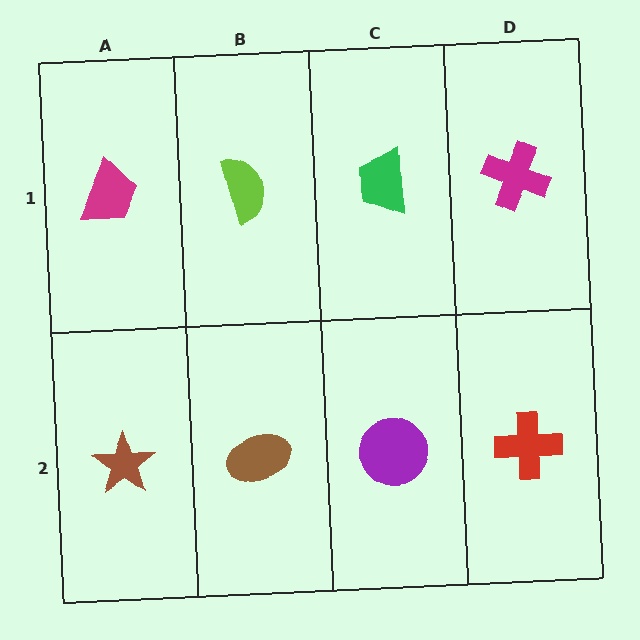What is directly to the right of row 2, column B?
A purple circle.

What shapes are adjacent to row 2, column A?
A magenta trapezoid (row 1, column A), a brown ellipse (row 2, column B).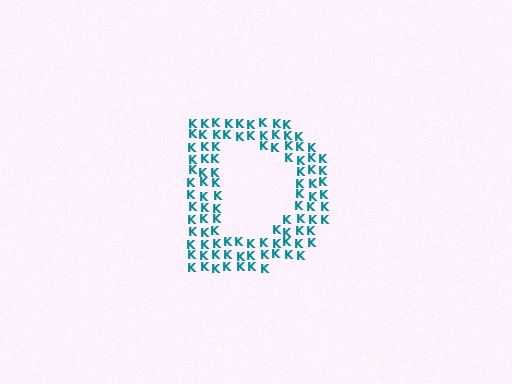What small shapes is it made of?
It is made of small letter K's.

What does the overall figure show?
The overall figure shows the letter D.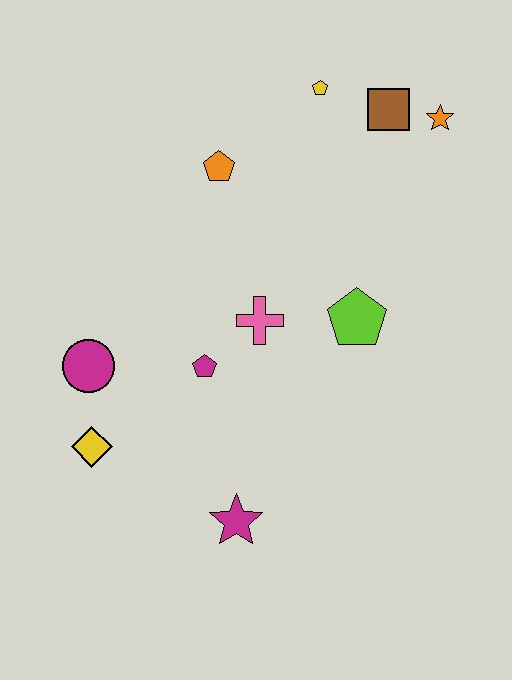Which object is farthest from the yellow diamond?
The orange star is farthest from the yellow diamond.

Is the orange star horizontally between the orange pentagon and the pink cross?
No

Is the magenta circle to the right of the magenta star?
No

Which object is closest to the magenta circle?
The yellow diamond is closest to the magenta circle.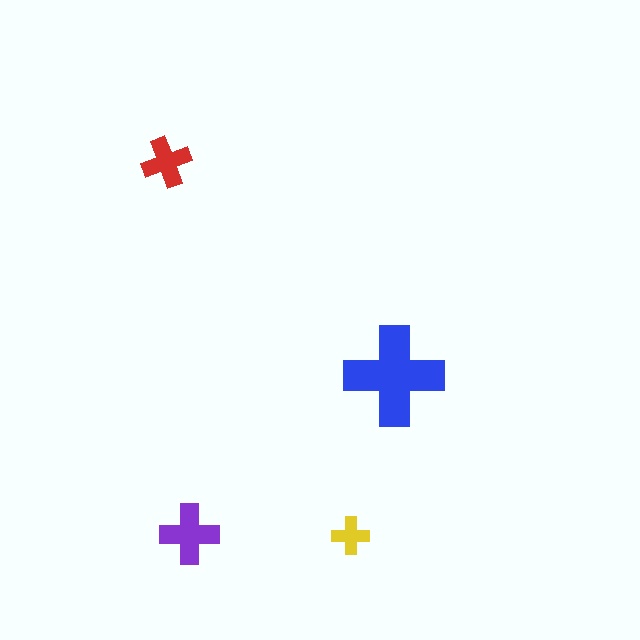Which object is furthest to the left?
The red cross is leftmost.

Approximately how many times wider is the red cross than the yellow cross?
About 1.5 times wider.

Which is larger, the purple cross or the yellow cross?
The purple one.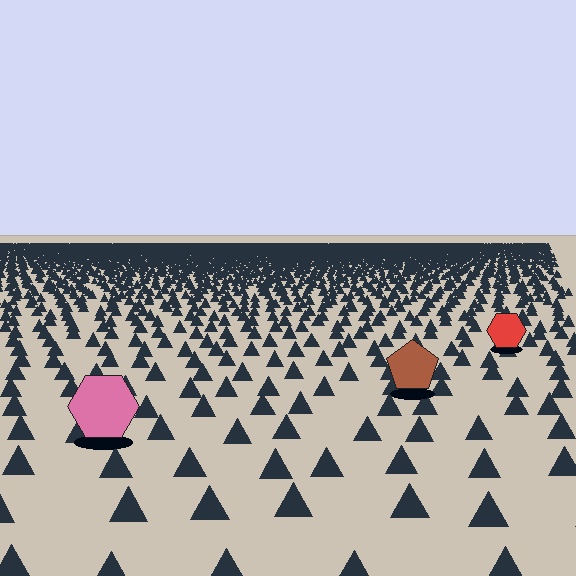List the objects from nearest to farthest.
From nearest to farthest: the pink hexagon, the brown pentagon, the red hexagon.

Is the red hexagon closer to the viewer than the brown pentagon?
No. The brown pentagon is closer — you can tell from the texture gradient: the ground texture is coarser near it.